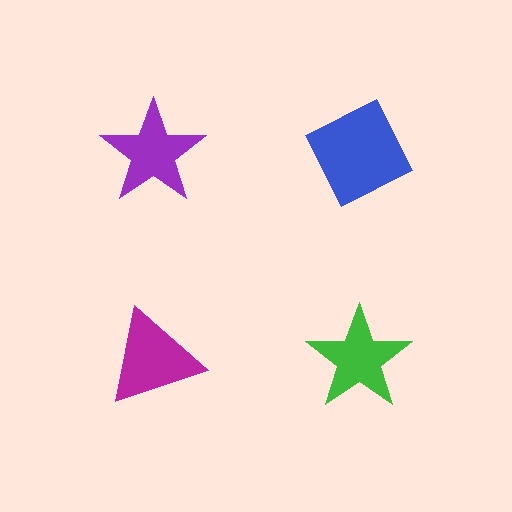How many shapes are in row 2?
2 shapes.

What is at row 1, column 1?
A purple star.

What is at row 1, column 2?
A blue diamond.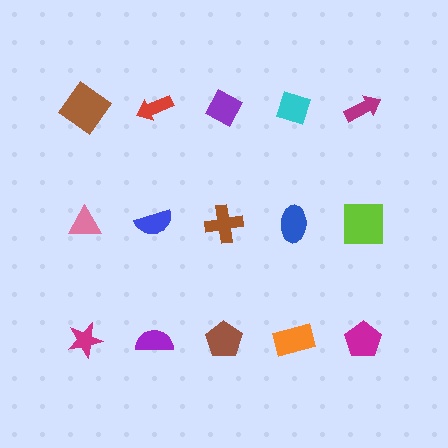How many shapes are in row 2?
5 shapes.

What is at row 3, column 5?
A magenta pentagon.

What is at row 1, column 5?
A magenta arrow.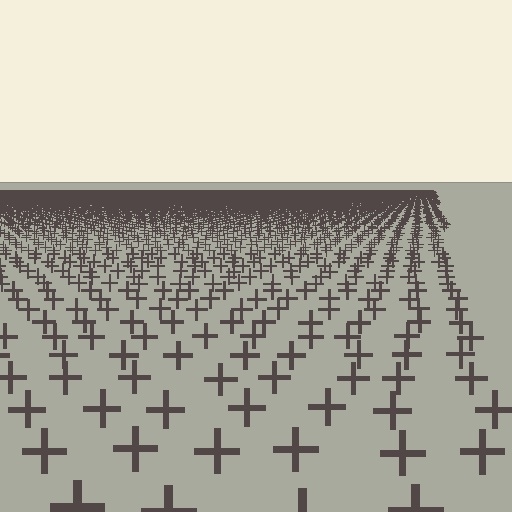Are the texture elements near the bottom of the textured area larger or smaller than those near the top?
Larger. Near the bottom, elements are closer to the viewer and appear at a bigger on-screen size.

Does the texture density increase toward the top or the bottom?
Density increases toward the top.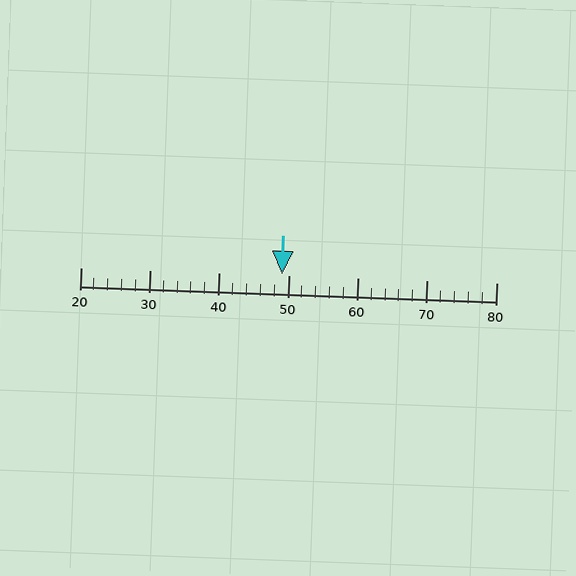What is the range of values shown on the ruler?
The ruler shows values from 20 to 80.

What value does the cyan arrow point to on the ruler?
The cyan arrow points to approximately 49.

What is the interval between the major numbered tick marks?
The major tick marks are spaced 10 units apart.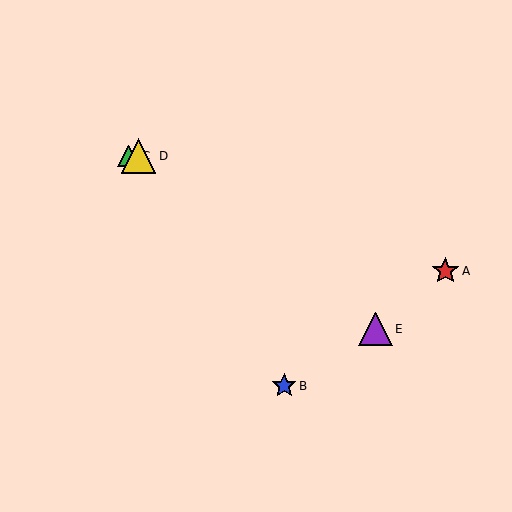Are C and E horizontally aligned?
No, C is at y≈156 and E is at y≈329.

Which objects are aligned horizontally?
Objects C, D are aligned horizontally.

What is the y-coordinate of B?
Object B is at y≈386.